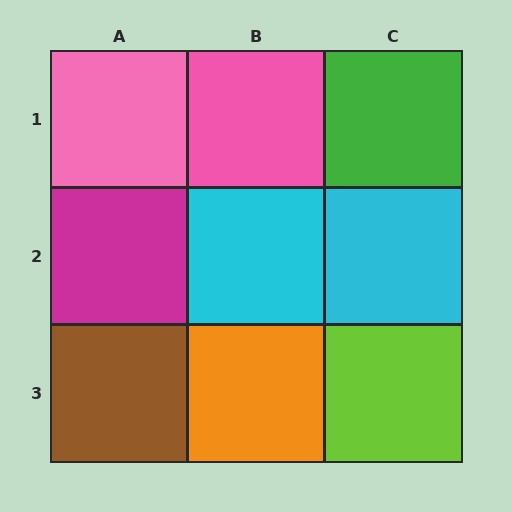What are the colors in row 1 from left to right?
Pink, pink, green.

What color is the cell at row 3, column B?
Orange.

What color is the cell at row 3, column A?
Brown.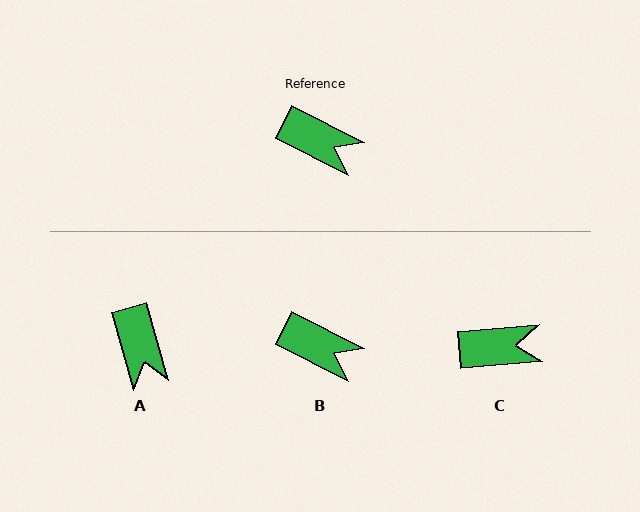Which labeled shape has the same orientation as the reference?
B.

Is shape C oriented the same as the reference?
No, it is off by about 32 degrees.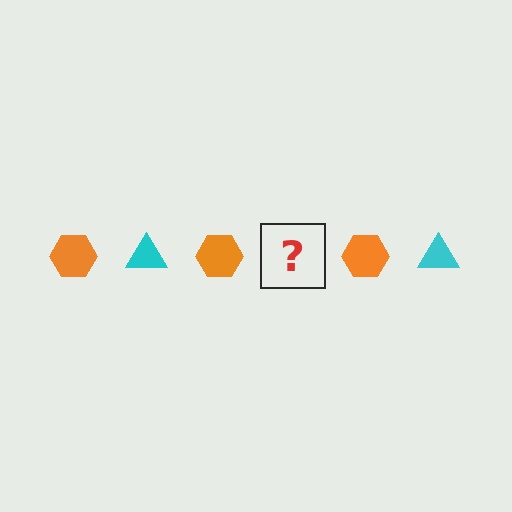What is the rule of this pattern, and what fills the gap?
The rule is that the pattern alternates between orange hexagon and cyan triangle. The gap should be filled with a cyan triangle.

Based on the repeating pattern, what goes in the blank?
The blank should be a cyan triangle.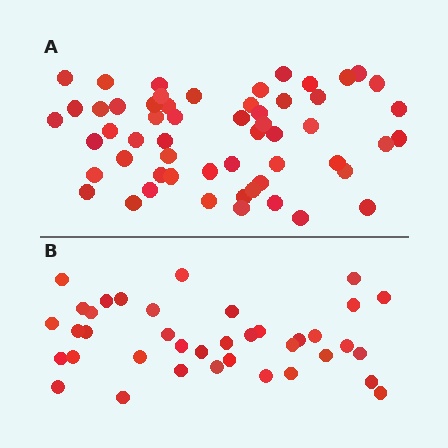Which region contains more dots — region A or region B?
Region A (the top region) has more dots.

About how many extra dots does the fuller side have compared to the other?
Region A has approximately 20 more dots than region B.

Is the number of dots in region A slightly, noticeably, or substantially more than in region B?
Region A has substantially more. The ratio is roughly 1.5 to 1.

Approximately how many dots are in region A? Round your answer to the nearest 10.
About 60 dots. (The exact count is 56, which rounds to 60.)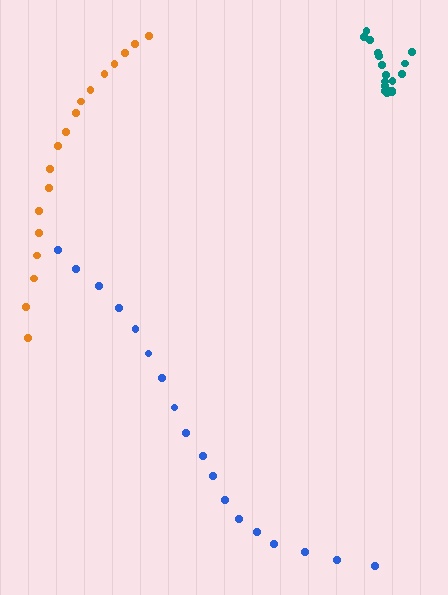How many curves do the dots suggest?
There are 3 distinct paths.